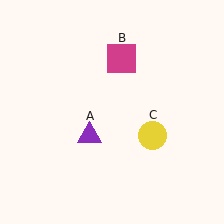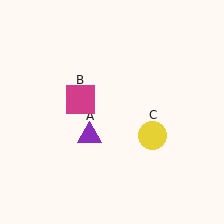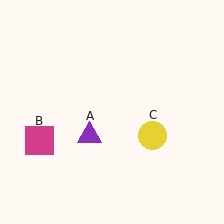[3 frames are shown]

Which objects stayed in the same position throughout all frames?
Purple triangle (object A) and yellow circle (object C) remained stationary.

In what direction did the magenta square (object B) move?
The magenta square (object B) moved down and to the left.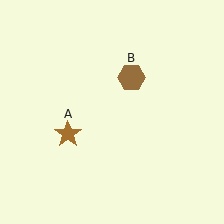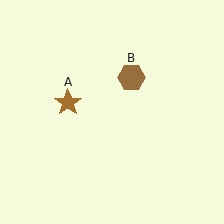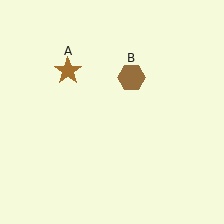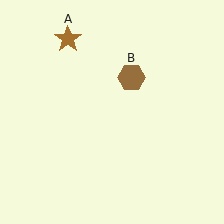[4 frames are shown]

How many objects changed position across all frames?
1 object changed position: brown star (object A).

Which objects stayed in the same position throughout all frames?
Brown hexagon (object B) remained stationary.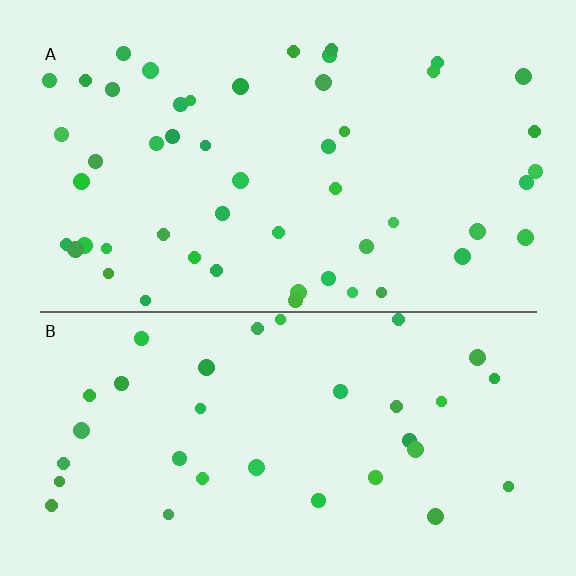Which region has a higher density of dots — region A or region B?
A (the top).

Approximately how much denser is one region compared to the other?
Approximately 1.5× — region A over region B.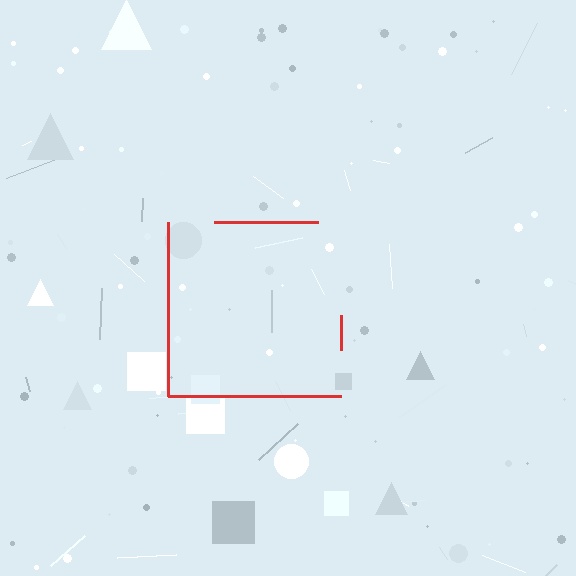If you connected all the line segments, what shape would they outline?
They would outline a square.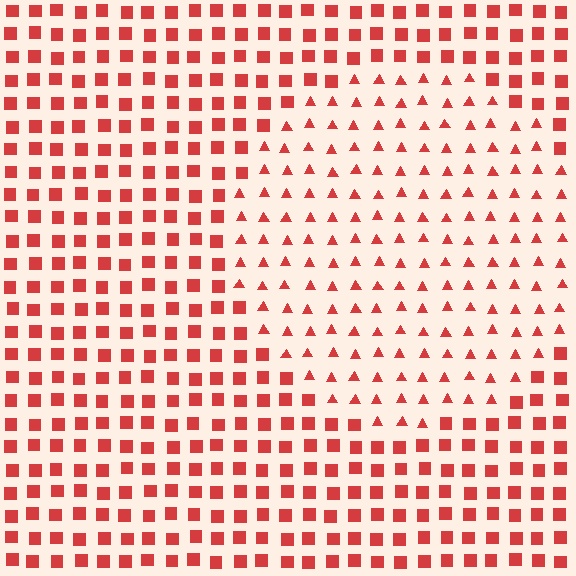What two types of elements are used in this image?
The image uses triangles inside the circle region and squares outside it.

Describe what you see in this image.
The image is filled with small red elements arranged in a uniform grid. A circle-shaped region contains triangles, while the surrounding area contains squares. The boundary is defined purely by the change in element shape.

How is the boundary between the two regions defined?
The boundary is defined by a change in element shape: triangles inside vs. squares outside. All elements share the same color and spacing.